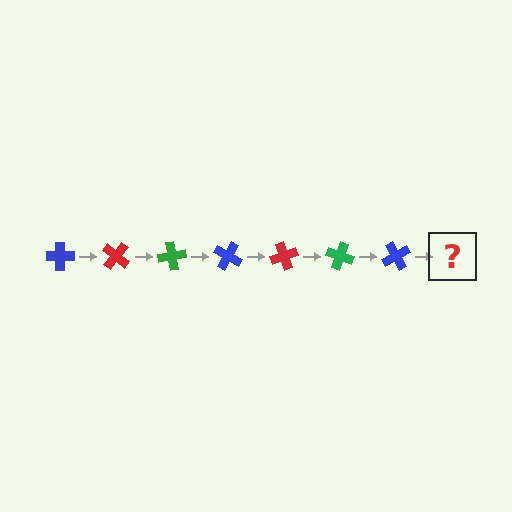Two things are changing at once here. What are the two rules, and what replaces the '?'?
The two rules are that it rotates 40 degrees each step and the color cycles through blue, red, and green. The '?' should be a red cross, rotated 280 degrees from the start.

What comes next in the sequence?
The next element should be a red cross, rotated 280 degrees from the start.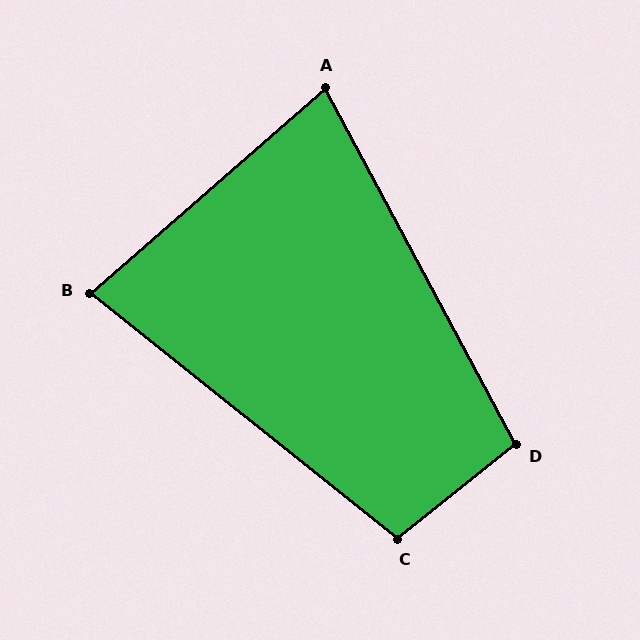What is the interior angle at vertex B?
Approximately 80 degrees (acute).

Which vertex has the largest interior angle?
C, at approximately 103 degrees.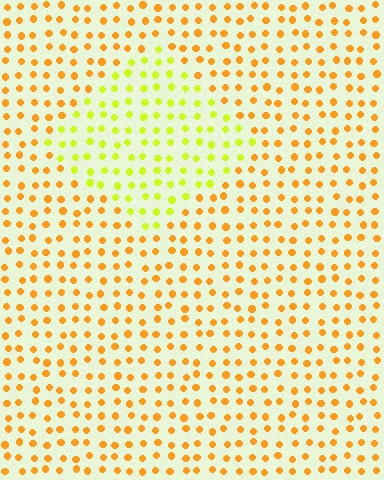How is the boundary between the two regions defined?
The boundary is defined purely by a slight shift in hue (about 39 degrees). Spacing, size, and orientation are identical on both sides.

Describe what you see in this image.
The image is filled with small orange elements in a uniform arrangement. A diamond-shaped region is visible where the elements are tinted to a slightly different hue, forming a subtle color boundary.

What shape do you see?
I see a diamond.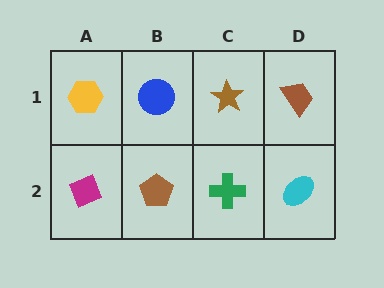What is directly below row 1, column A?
A magenta diamond.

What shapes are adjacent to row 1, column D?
A cyan ellipse (row 2, column D), a brown star (row 1, column C).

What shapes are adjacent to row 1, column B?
A brown pentagon (row 2, column B), a yellow hexagon (row 1, column A), a brown star (row 1, column C).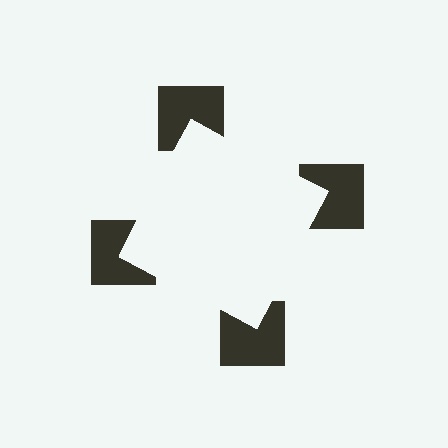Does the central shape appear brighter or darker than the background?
It typically appears slightly brighter than the background, even though no actual brightness change is drawn.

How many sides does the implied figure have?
4 sides.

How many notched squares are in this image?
There are 4 — one at each vertex of the illusory square.